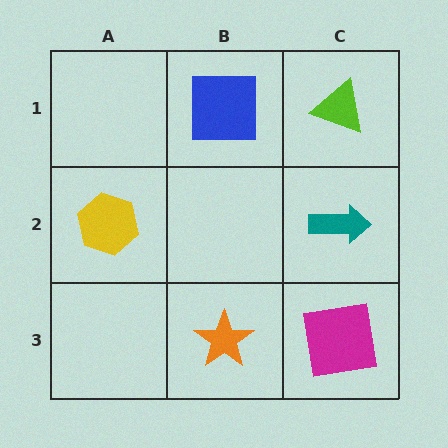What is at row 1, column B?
A blue square.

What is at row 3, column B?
An orange star.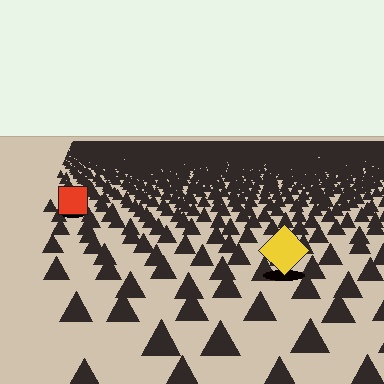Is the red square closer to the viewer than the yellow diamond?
No. The yellow diamond is closer — you can tell from the texture gradient: the ground texture is coarser near it.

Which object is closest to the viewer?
The yellow diamond is closest. The texture marks near it are larger and more spread out.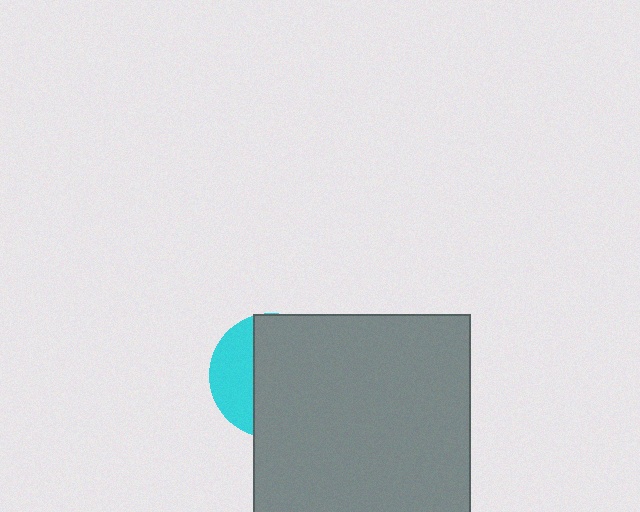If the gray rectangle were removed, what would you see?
You would see the complete cyan circle.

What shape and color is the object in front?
The object in front is a gray rectangle.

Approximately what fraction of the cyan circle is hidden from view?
Roughly 68% of the cyan circle is hidden behind the gray rectangle.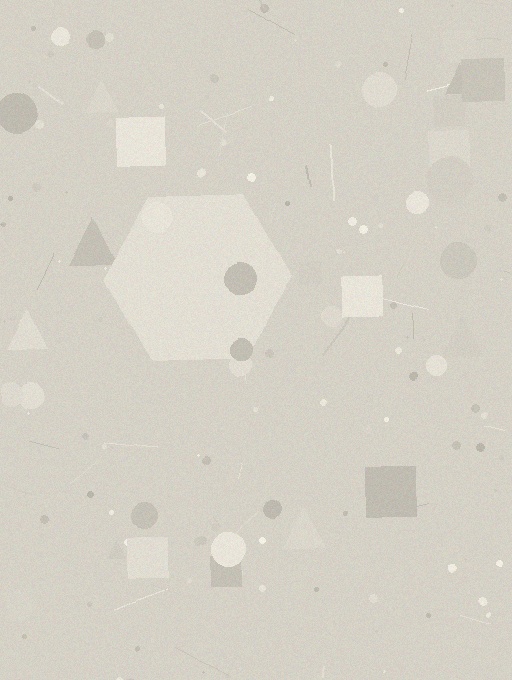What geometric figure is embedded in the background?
A hexagon is embedded in the background.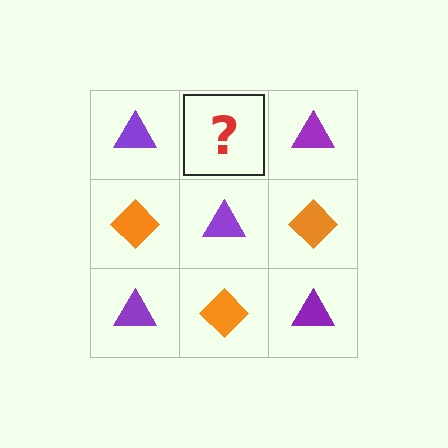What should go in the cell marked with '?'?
The missing cell should contain an orange diamond.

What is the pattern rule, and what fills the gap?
The rule is that it alternates purple triangle and orange diamond in a checkerboard pattern. The gap should be filled with an orange diamond.